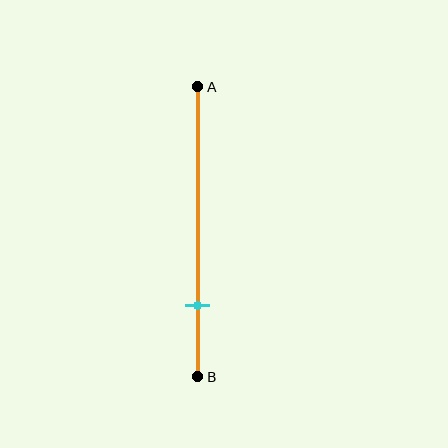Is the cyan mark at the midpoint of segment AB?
No, the mark is at about 75% from A, not at the 50% midpoint.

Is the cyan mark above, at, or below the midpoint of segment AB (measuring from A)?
The cyan mark is below the midpoint of segment AB.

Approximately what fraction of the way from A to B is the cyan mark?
The cyan mark is approximately 75% of the way from A to B.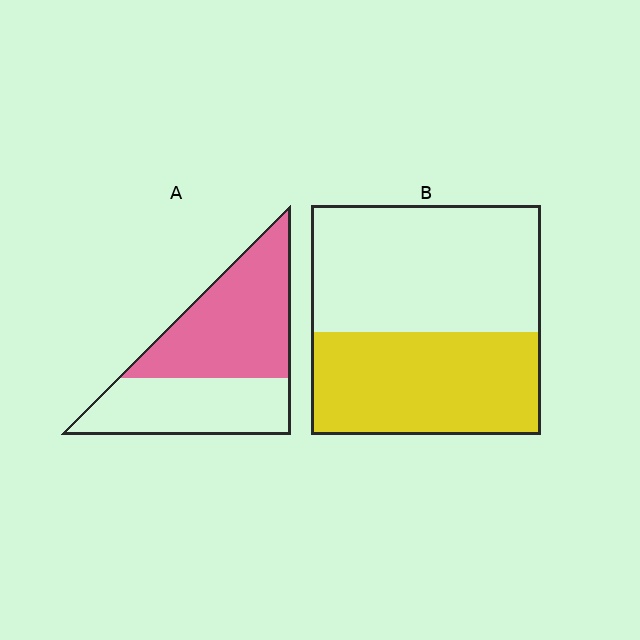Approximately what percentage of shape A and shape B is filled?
A is approximately 55% and B is approximately 45%.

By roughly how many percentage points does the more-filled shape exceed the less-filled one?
By roughly 10 percentage points (A over B).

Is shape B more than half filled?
No.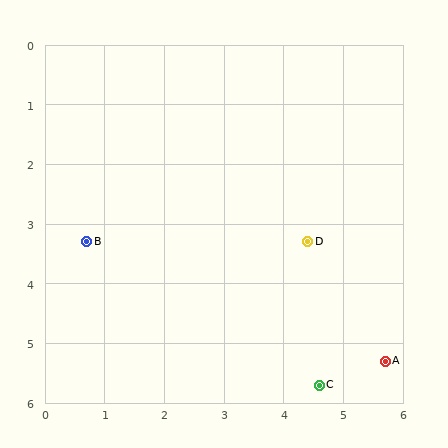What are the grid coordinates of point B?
Point B is at approximately (0.7, 3.3).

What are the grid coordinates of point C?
Point C is at approximately (4.6, 5.7).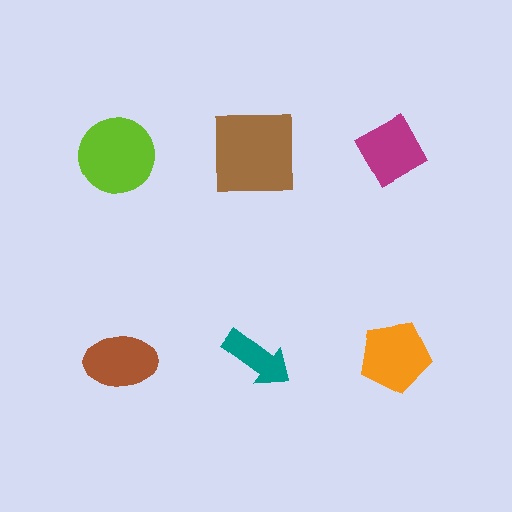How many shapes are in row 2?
3 shapes.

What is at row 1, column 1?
A lime circle.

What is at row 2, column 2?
A teal arrow.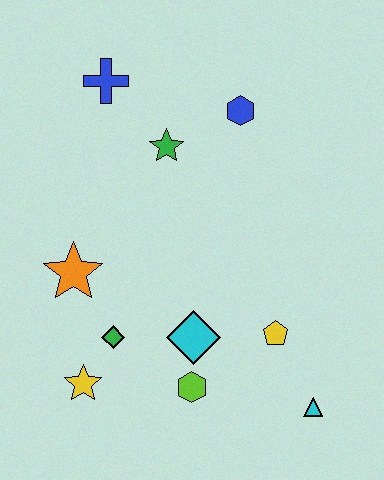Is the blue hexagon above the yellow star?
Yes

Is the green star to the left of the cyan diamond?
Yes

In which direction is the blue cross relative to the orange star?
The blue cross is above the orange star.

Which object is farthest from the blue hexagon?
The yellow star is farthest from the blue hexagon.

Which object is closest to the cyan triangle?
The yellow pentagon is closest to the cyan triangle.